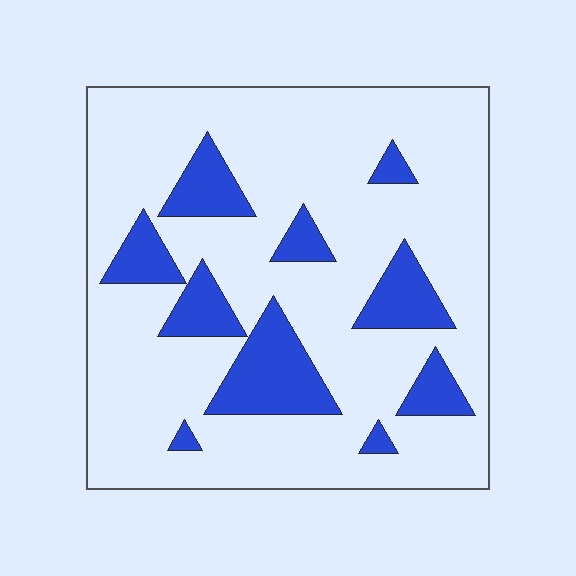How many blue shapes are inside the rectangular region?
10.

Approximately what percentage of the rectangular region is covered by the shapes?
Approximately 20%.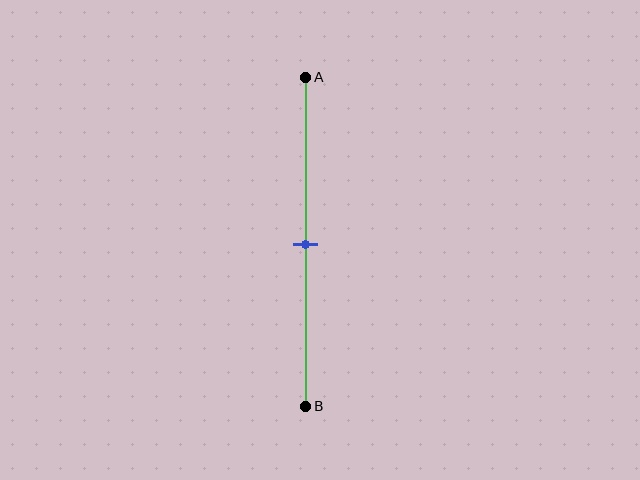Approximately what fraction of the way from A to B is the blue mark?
The blue mark is approximately 50% of the way from A to B.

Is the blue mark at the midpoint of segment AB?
Yes, the mark is approximately at the midpoint.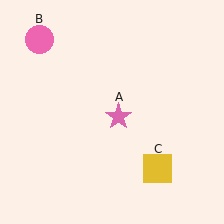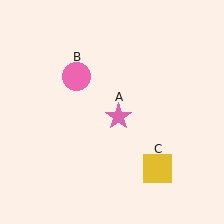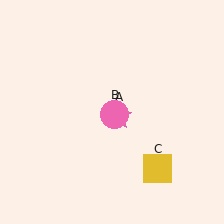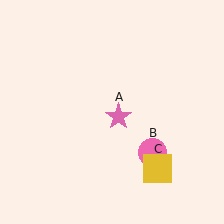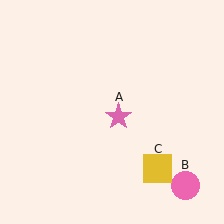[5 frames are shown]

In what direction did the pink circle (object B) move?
The pink circle (object B) moved down and to the right.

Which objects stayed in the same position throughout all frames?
Pink star (object A) and yellow square (object C) remained stationary.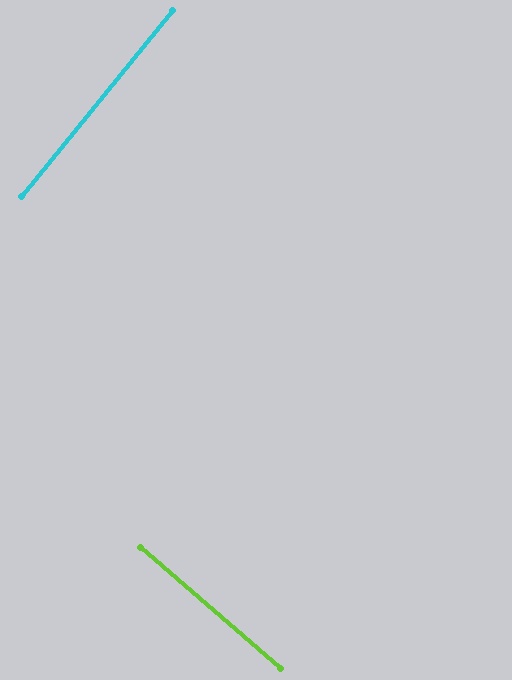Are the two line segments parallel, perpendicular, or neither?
Perpendicular — they meet at approximately 88°.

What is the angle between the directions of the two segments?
Approximately 88 degrees.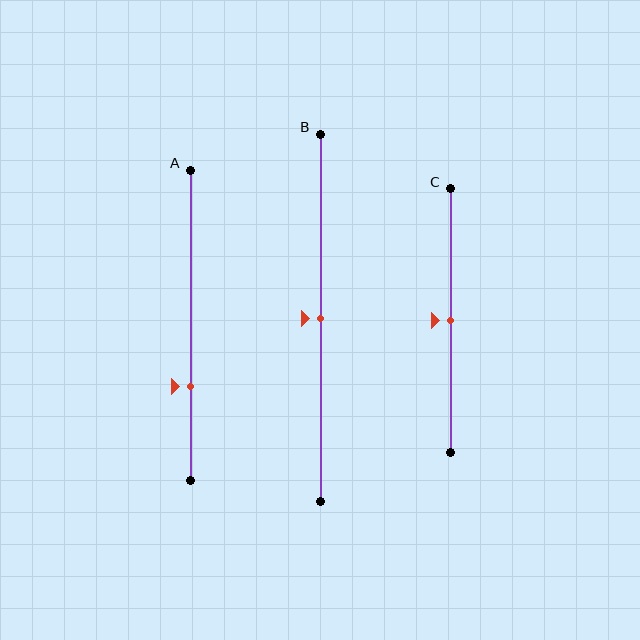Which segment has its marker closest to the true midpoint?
Segment B has its marker closest to the true midpoint.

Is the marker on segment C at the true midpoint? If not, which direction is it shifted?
Yes, the marker on segment C is at the true midpoint.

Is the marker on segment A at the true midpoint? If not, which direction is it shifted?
No, the marker on segment A is shifted downward by about 20% of the segment length.